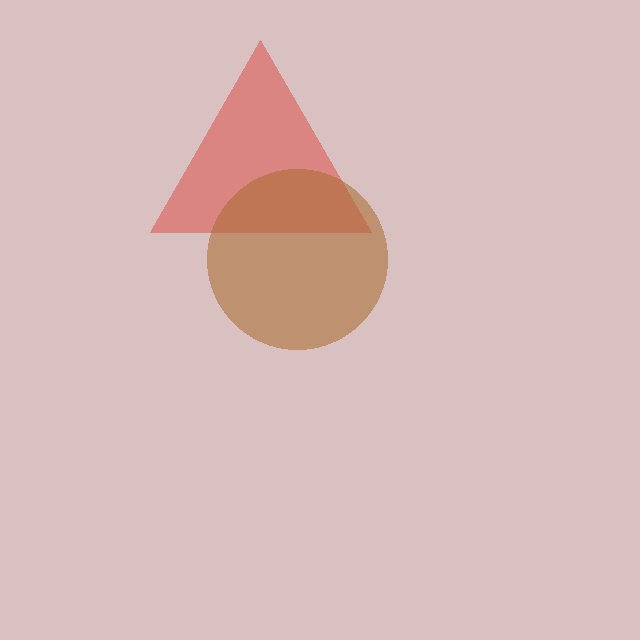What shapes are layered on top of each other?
The layered shapes are: a red triangle, a brown circle.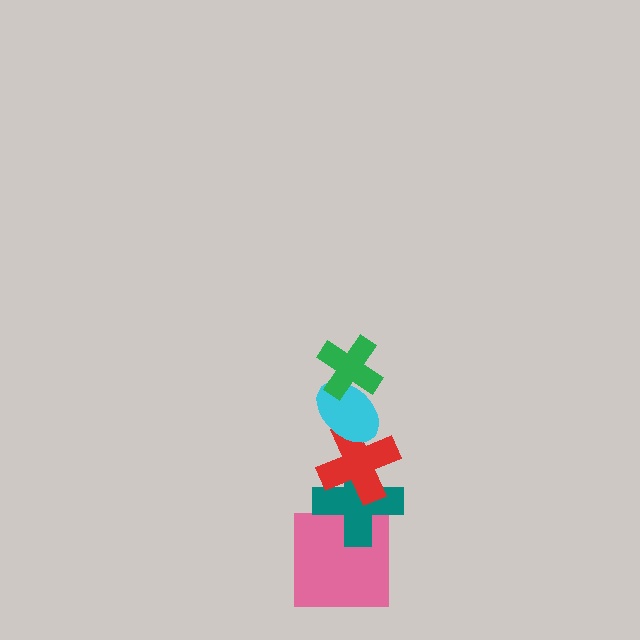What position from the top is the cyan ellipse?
The cyan ellipse is 2nd from the top.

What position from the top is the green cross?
The green cross is 1st from the top.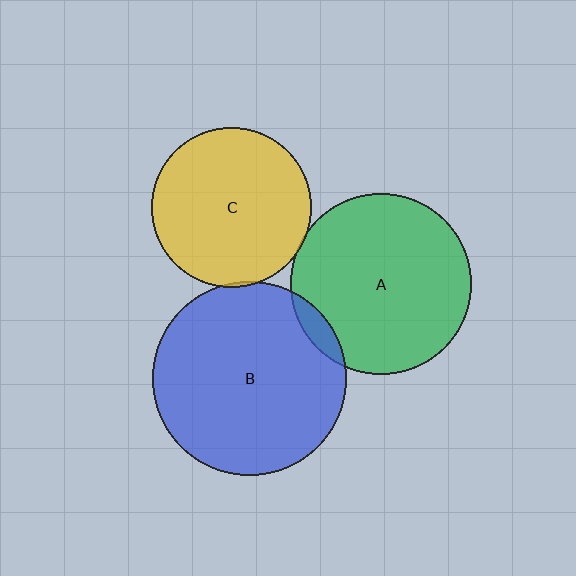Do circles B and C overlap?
Yes.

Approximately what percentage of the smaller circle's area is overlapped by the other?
Approximately 5%.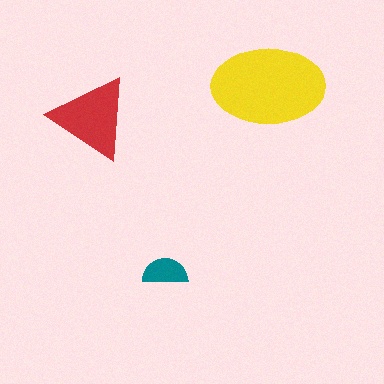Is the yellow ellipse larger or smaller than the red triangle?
Larger.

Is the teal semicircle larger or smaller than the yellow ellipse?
Smaller.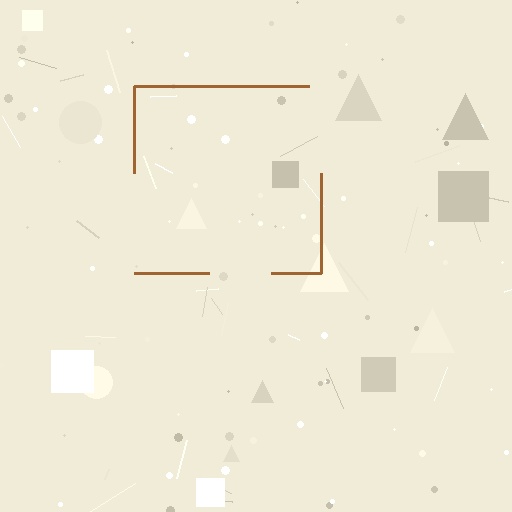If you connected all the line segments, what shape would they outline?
They would outline a square.